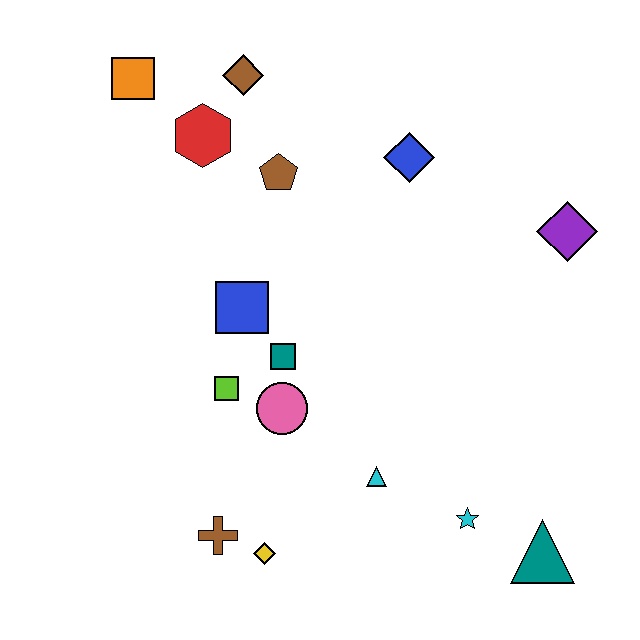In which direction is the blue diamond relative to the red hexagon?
The blue diamond is to the right of the red hexagon.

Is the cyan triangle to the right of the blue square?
Yes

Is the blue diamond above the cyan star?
Yes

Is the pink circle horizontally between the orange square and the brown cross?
No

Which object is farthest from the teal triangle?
The orange square is farthest from the teal triangle.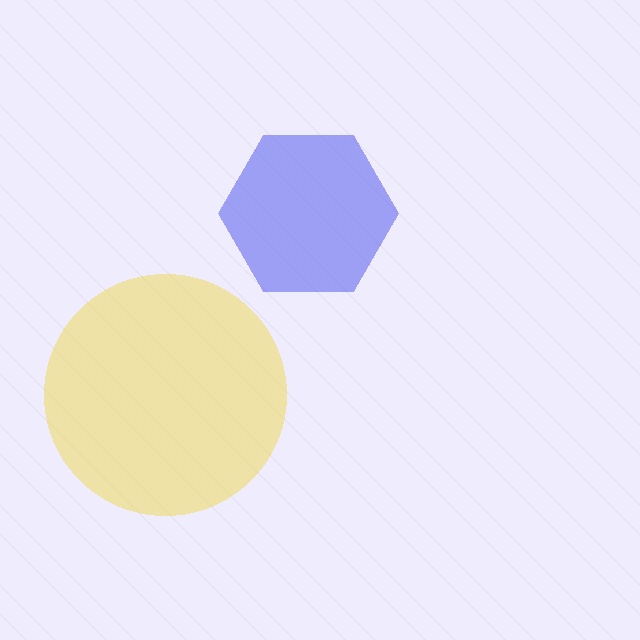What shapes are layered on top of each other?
The layered shapes are: a blue hexagon, a yellow circle.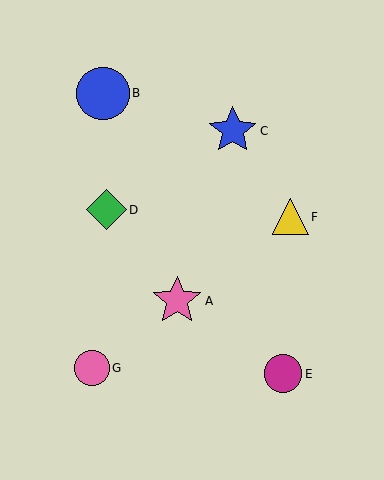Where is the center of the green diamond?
The center of the green diamond is at (107, 210).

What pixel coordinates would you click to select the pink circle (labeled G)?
Click at (92, 368) to select the pink circle G.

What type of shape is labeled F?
Shape F is a yellow triangle.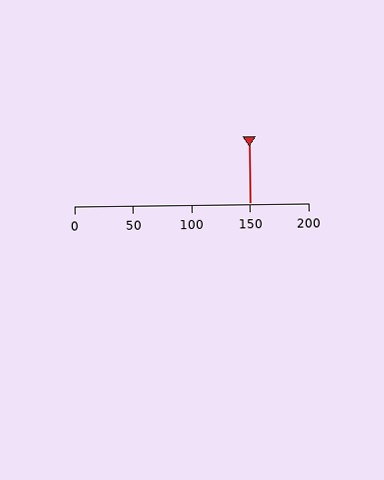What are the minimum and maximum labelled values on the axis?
The axis runs from 0 to 200.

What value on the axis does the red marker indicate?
The marker indicates approximately 150.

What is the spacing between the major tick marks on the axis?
The major ticks are spaced 50 apart.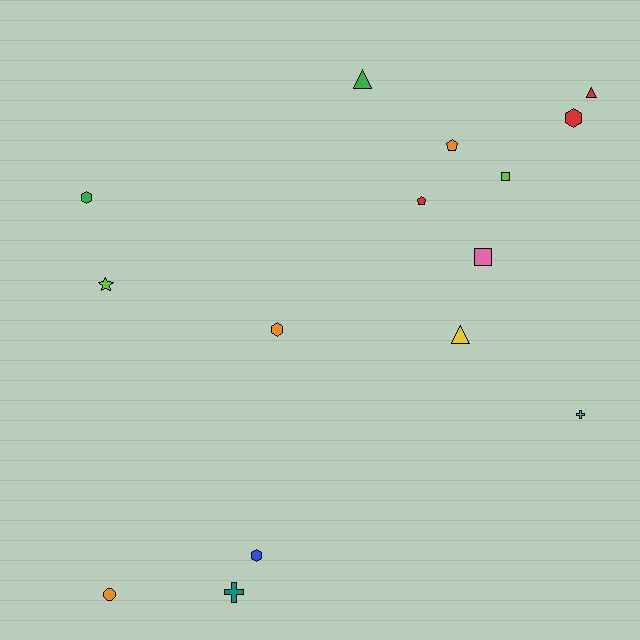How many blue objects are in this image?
There is 1 blue object.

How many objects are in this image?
There are 15 objects.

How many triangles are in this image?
There are 3 triangles.